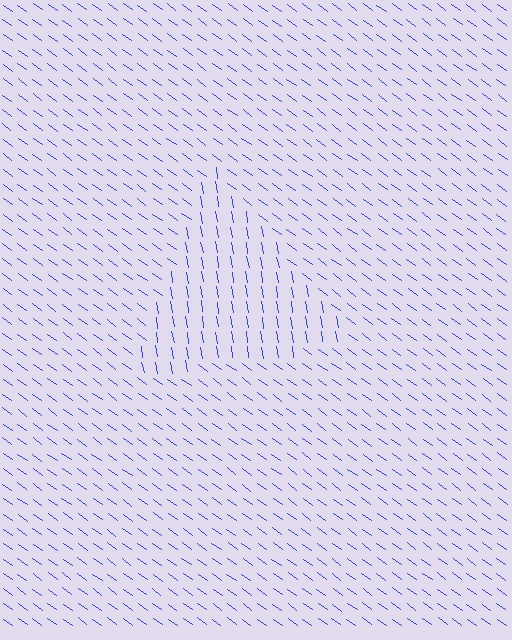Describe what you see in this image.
The image is filled with small blue line segments. A triangle region in the image has lines oriented differently from the surrounding lines, creating a visible texture boundary.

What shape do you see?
I see a triangle.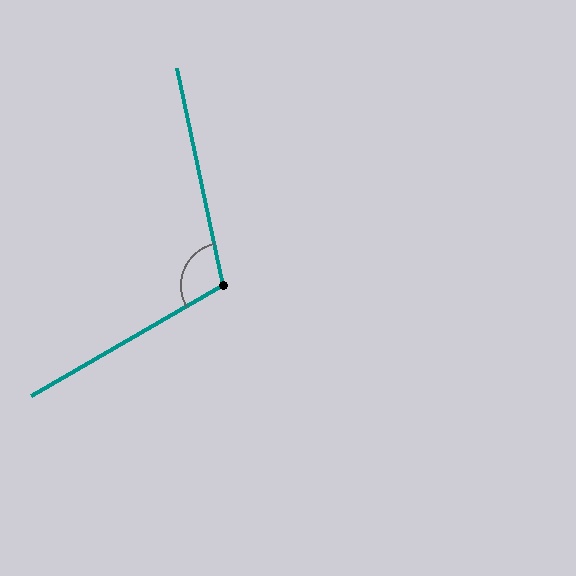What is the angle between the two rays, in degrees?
Approximately 108 degrees.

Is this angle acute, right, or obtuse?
It is obtuse.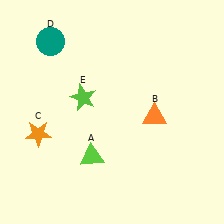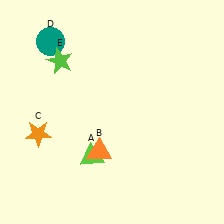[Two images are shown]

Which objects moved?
The objects that moved are: the orange triangle (B), the lime star (E).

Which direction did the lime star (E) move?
The lime star (E) moved up.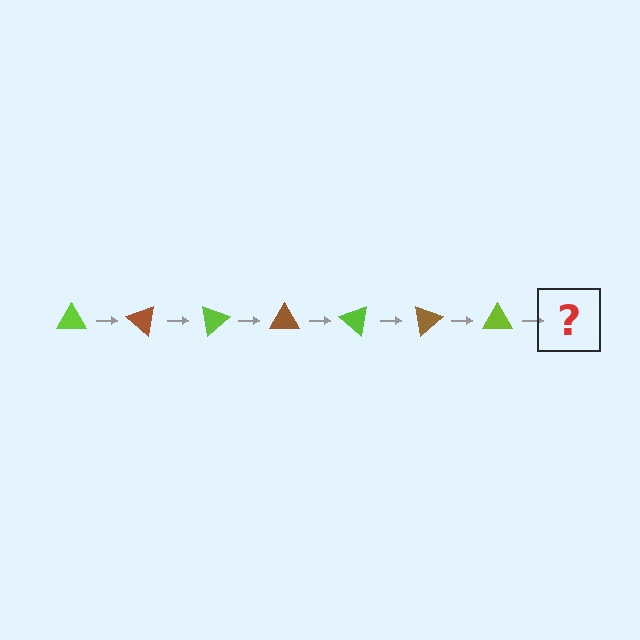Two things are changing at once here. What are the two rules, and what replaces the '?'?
The two rules are that it rotates 40 degrees each step and the color cycles through lime and brown. The '?' should be a brown triangle, rotated 280 degrees from the start.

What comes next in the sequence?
The next element should be a brown triangle, rotated 280 degrees from the start.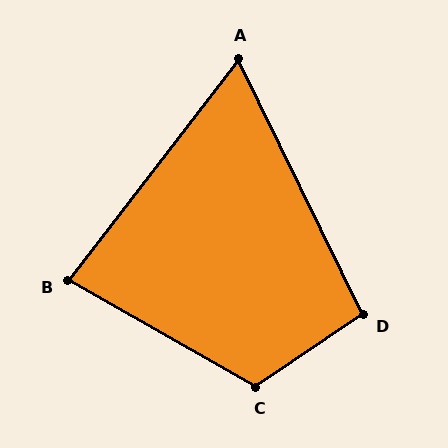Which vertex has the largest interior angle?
C, at approximately 116 degrees.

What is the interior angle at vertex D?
Approximately 98 degrees (obtuse).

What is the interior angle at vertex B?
Approximately 82 degrees (acute).